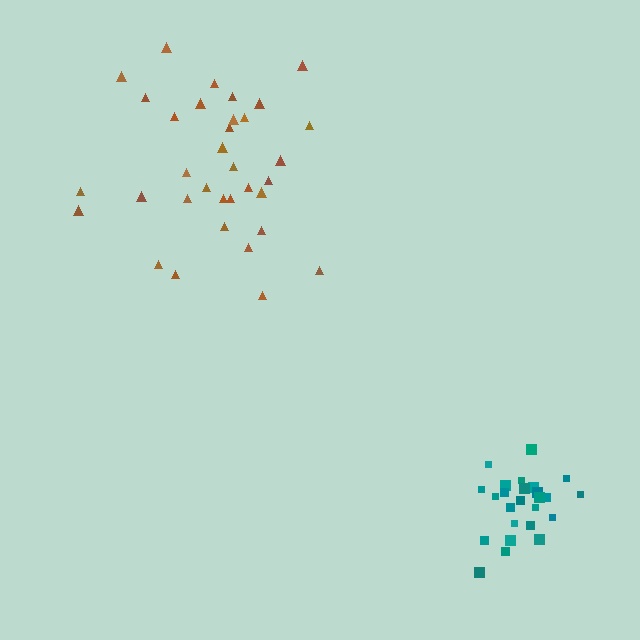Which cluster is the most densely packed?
Teal.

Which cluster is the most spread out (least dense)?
Brown.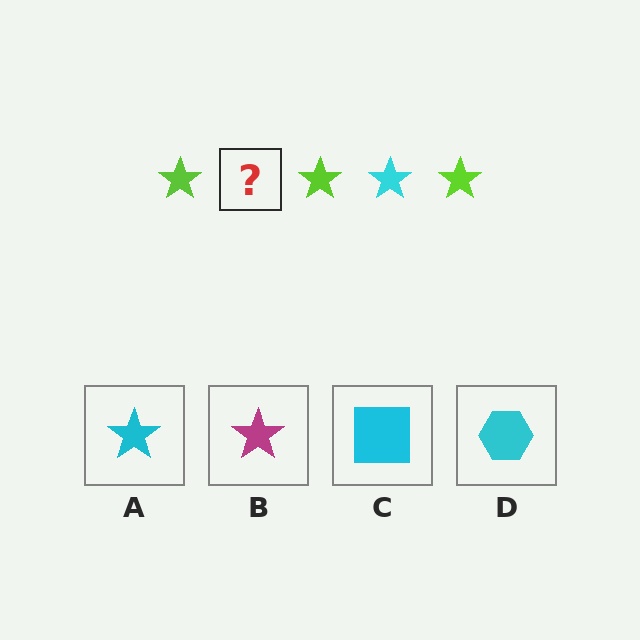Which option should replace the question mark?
Option A.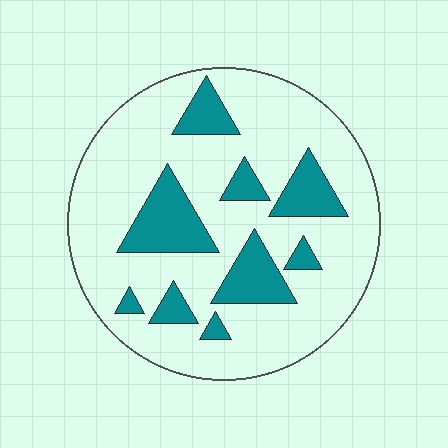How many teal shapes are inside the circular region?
9.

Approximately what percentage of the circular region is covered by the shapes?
Approximately 20%.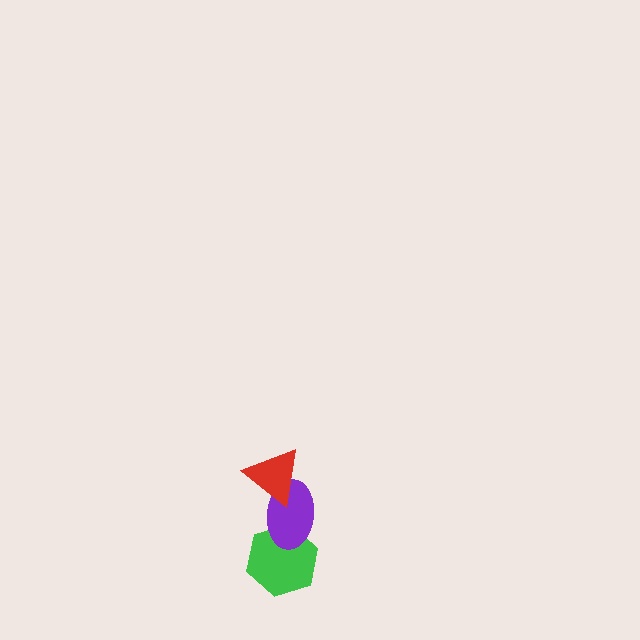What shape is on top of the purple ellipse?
The red triangle is on top of the purple ellipse.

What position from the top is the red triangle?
The red triangle is 1st from the top.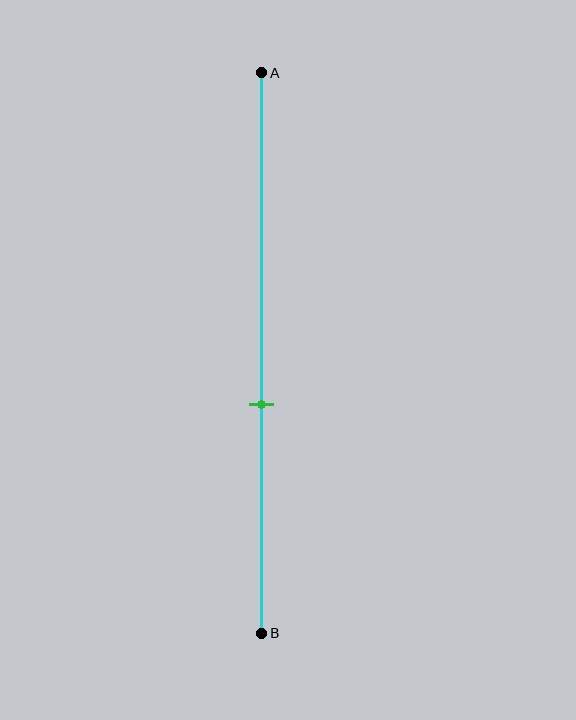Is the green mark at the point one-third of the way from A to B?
No, the mark is at about 60% from A, not at the 33% one-third point.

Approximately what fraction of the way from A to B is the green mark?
The green mark is approximately 60% of the way from A to B.